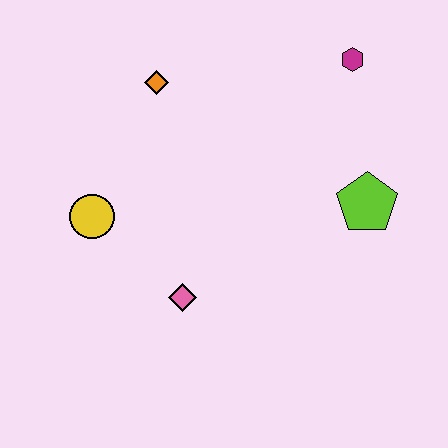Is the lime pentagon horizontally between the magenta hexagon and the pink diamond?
No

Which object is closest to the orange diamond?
The yellow circle is closest to the orange diamond.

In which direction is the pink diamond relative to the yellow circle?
The pink diamond is to the right of the yellow circle.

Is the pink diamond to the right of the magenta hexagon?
No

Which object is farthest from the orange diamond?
The lime pentagon is farthest from the orange diamond.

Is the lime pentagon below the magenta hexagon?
Yes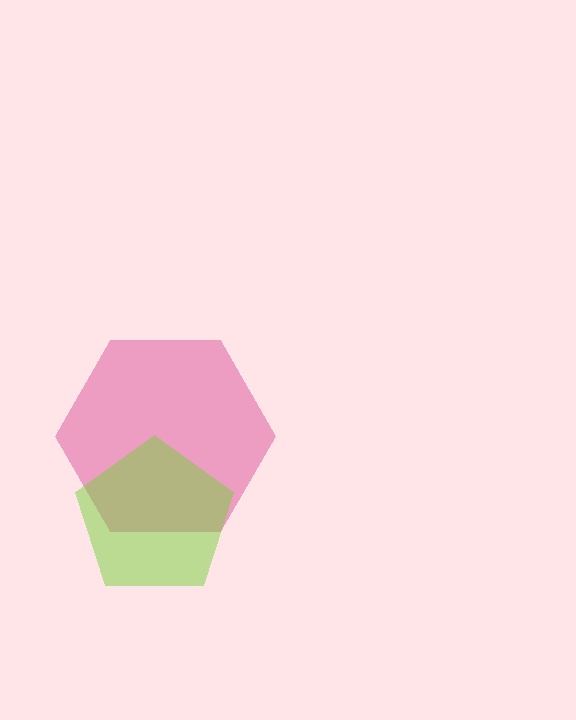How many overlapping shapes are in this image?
There are 2 overlapping shapes in the image.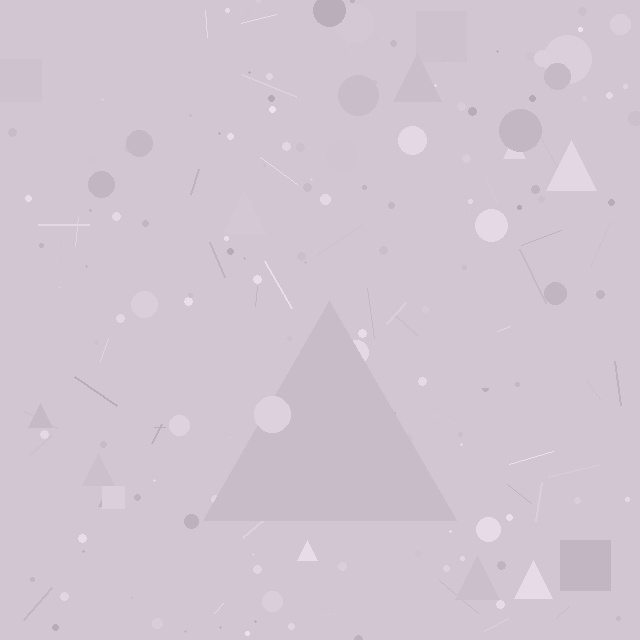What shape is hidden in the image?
A triangle is hidden in the image.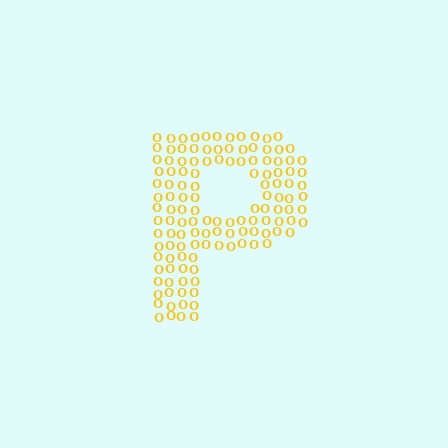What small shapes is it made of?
It is made of small letter O's.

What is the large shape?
The large shape is the letter P.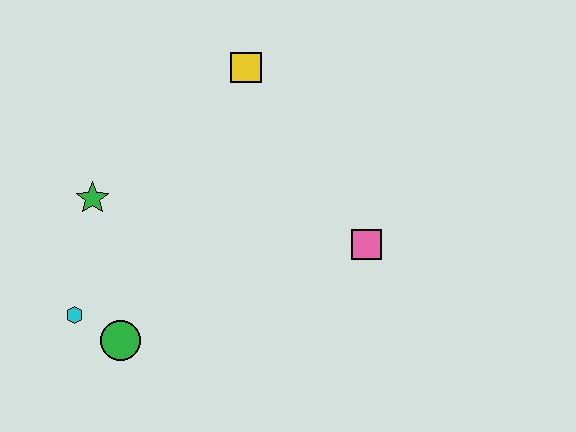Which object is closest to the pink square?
The yellow square is closest to the pink square.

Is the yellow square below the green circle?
No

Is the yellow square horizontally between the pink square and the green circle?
Yes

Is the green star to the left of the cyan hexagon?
No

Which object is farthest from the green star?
The pink square is farthest from the green star.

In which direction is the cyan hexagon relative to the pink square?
The cyan hexagon is to the left of the pink square.